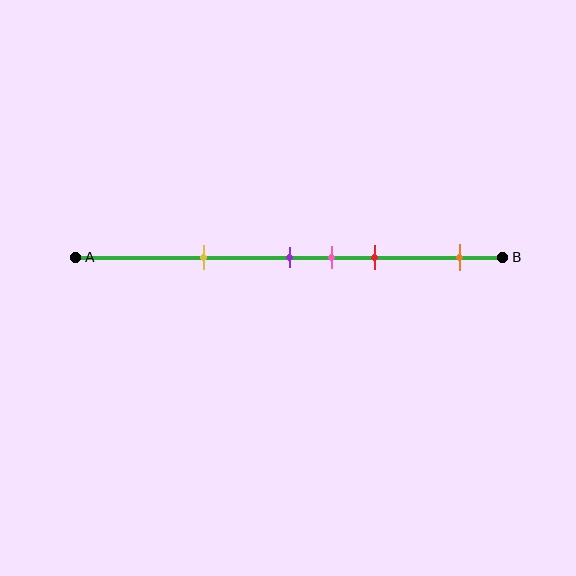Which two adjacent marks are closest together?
The purple and pink marks are the closest adjacent pair.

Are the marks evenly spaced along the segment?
No, the marks are not evenly spaced.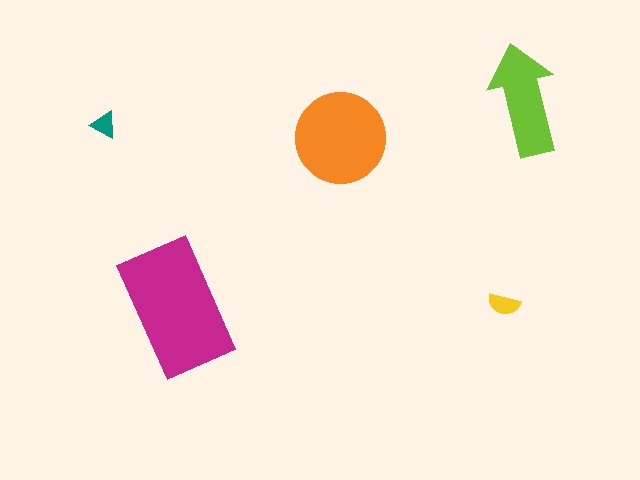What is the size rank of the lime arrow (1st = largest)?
3rd.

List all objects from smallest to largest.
The teal triangle, the yellow semicircle, the lime arrow, the orange circle, the magenta rectangle.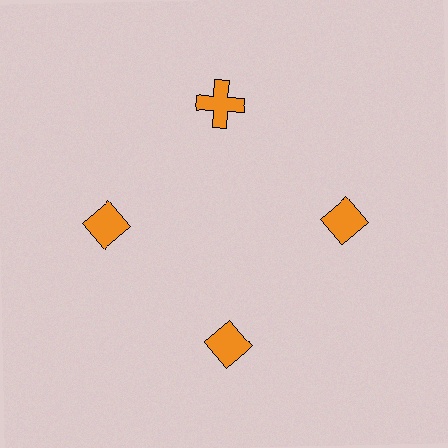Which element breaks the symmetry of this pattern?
The orange cross at roughly the 12 o'clock position breaks the symmetry. All other shapes are orange diamonds.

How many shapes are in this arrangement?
There are 4 shapes arranged in a ring pattern.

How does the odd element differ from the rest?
It has a different shape: cross instead of diamond.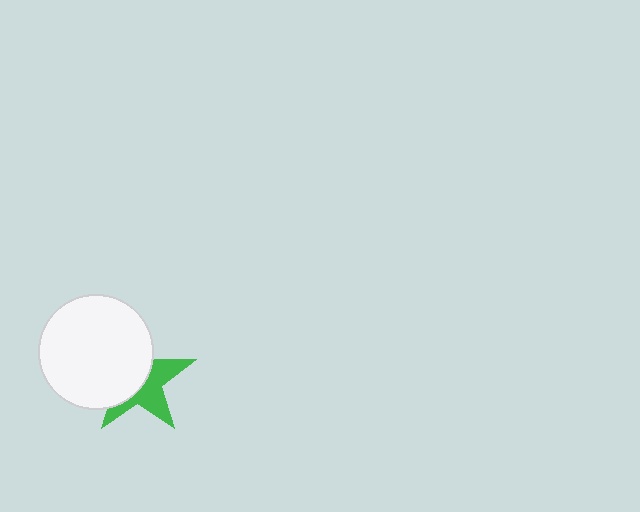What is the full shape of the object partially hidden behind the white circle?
The partially hidden object is a green star.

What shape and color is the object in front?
The object in front is a white circle.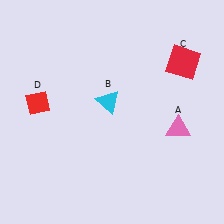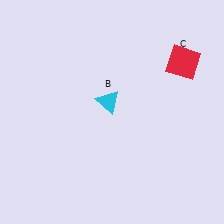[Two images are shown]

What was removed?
The red diamond (D), the pink triangle (A) were removed in Image 2.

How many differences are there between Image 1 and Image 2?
There are 2 differences between the two images.